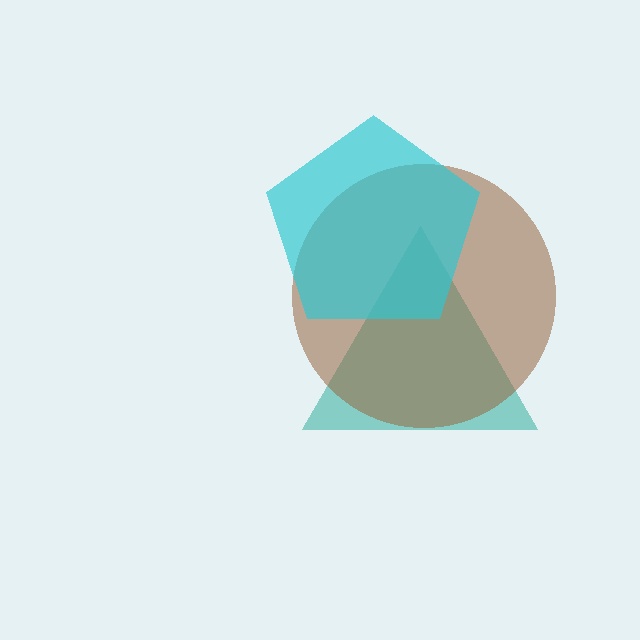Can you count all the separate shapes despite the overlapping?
Yes, there are 3 separate shapes.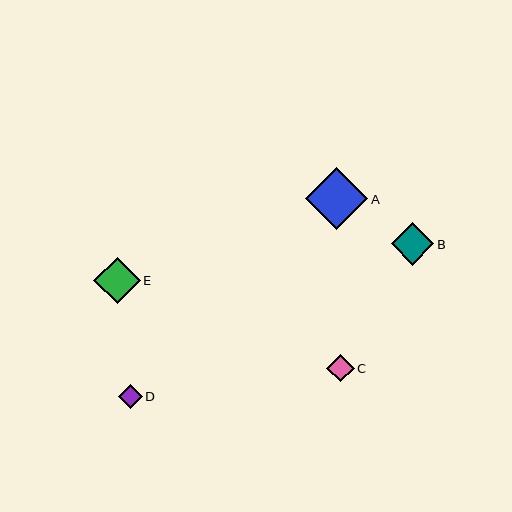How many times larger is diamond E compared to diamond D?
Diamond E is approximately 2.0 times the size of diamond D.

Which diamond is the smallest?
Diamond D is the smallest with a size of approximately 24 pixels.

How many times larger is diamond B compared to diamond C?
Diamond B is approximately 1.5 times the size of diamond C.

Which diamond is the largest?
Diamond A is the largest with a size of approximately 62 pixels.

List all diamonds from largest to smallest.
From largest to smallest: A, E, B, C, D.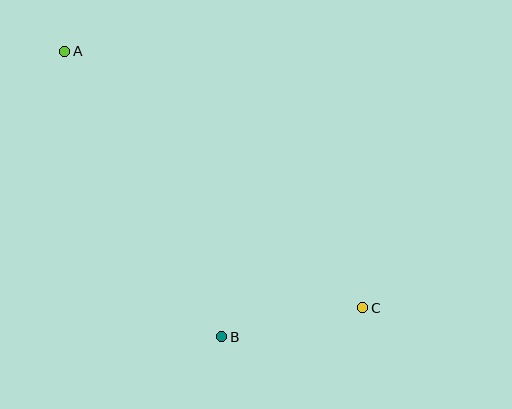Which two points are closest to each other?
Points B and C are closest to each other.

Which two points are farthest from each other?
Points A and C are farthest from each other.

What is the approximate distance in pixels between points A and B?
The distance between A and B is approximately 326 pixels.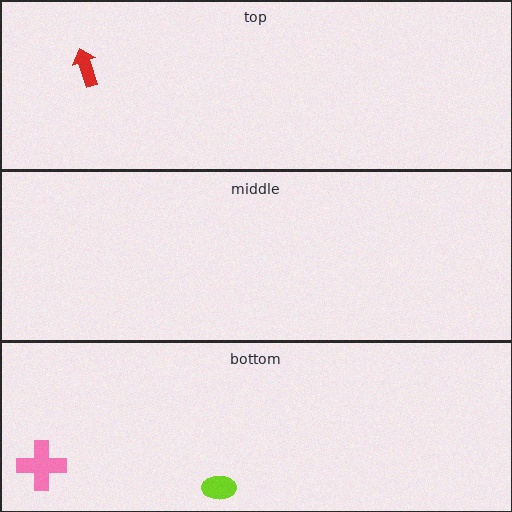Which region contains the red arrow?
The top region.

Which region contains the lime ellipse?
The bottom region.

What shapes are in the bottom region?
The lime ellipse, the pink cross.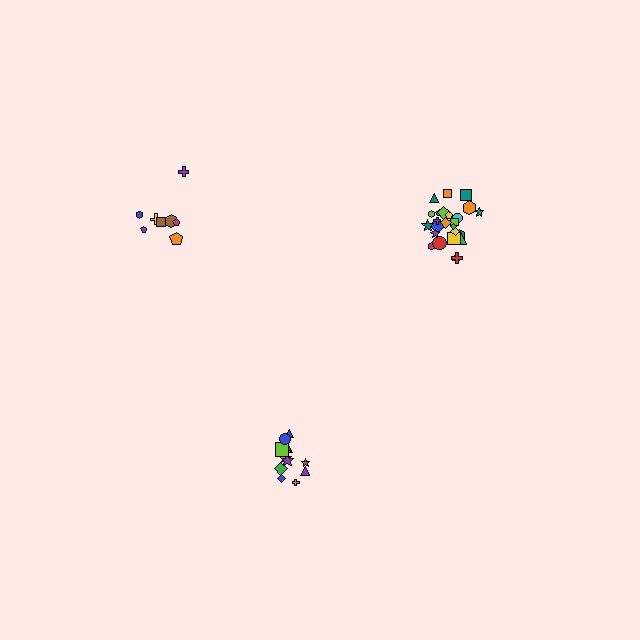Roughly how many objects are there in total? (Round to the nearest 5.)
Roughly 45 objects in total.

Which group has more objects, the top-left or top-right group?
The top-right group.